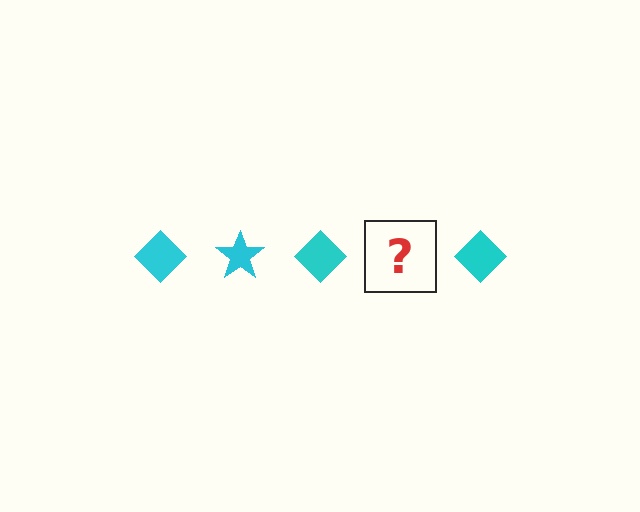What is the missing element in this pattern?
The missing element is a cyan star.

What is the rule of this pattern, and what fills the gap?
The rule is that the pattern cycles through diamond, star shapes in cyan. The gap should be filled with a cyan star.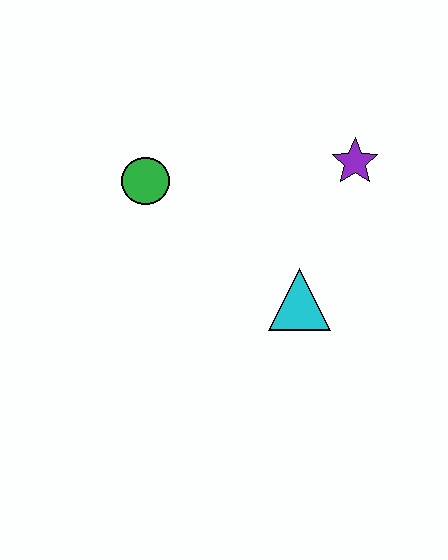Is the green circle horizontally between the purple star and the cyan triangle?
No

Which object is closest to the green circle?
The cyan triangle is closest to the green circle.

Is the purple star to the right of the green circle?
Yes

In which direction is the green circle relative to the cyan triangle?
The green circle is to the left of the cyan triangle.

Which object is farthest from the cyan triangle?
The green circle is farthest from the cyan triangle.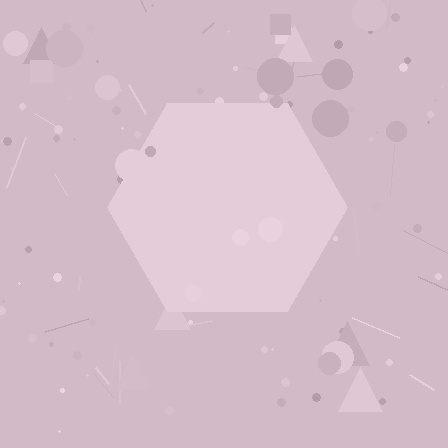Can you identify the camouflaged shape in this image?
The camouflaged shape is a hexagon.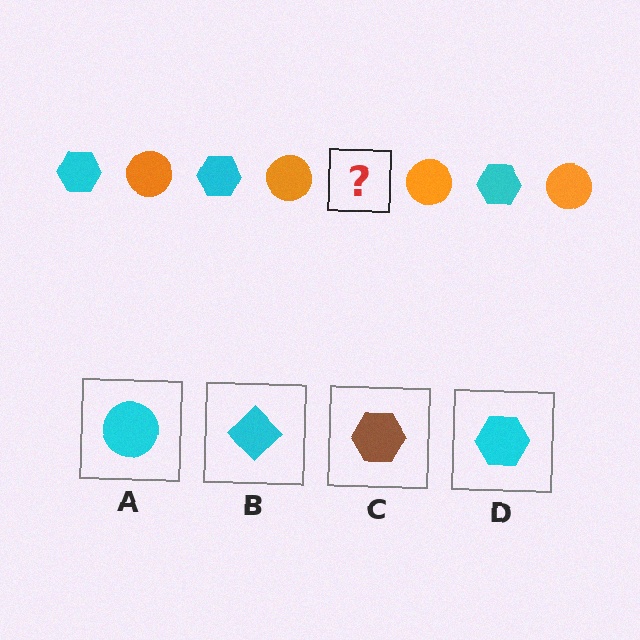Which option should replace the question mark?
Option D.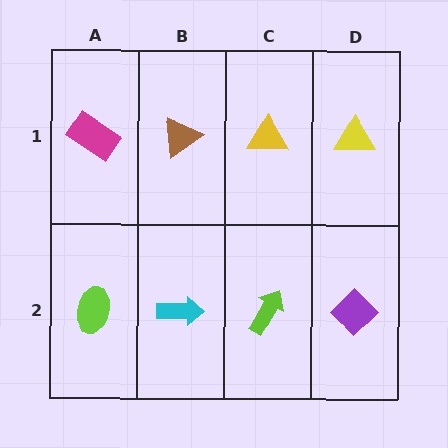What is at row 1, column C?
A yellow triangle.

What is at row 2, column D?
A purple diamond.